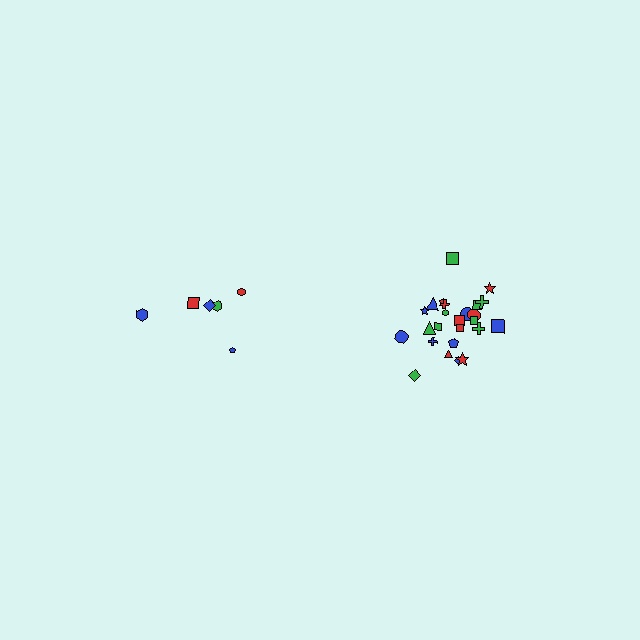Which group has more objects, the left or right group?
The right group.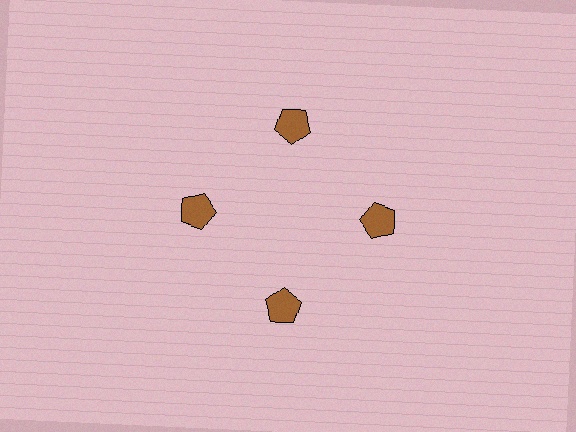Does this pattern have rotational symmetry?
Yes, this pattern has 4-fold rotational symmetry. It looks the same after rotating 90 degrees around the center.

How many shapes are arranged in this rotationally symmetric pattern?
There are 4 shapes, arranged in 4 groups of 1.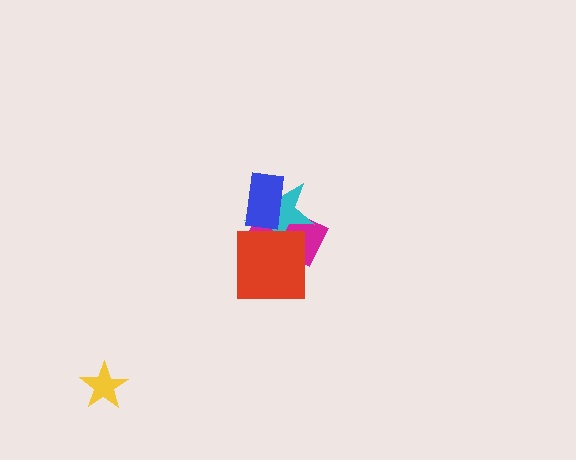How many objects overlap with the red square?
2 objects overlap with the red square.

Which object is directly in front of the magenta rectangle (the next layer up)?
The cyan star is directly in front of the magenta rectangle.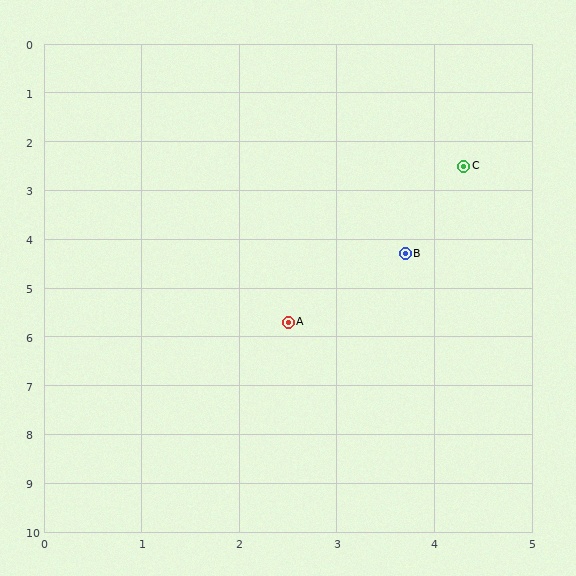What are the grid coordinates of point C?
Point C is at approximately (4.3, 2.5).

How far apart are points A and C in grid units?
Points A and C are about 3.7 grid units apart.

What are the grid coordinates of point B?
Point B is at approximately (3.7, 4.3).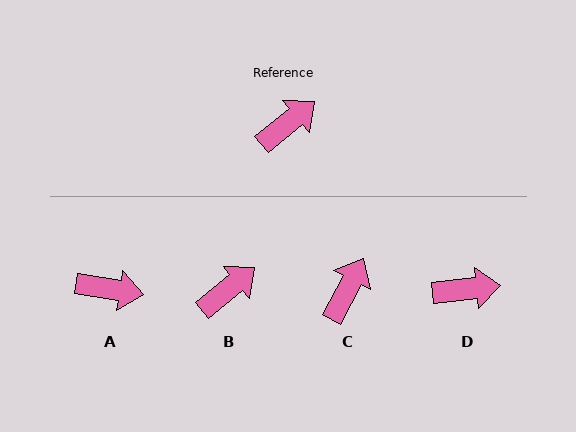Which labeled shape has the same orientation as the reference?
B.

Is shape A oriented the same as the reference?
No, it is off by about 48 degrees.